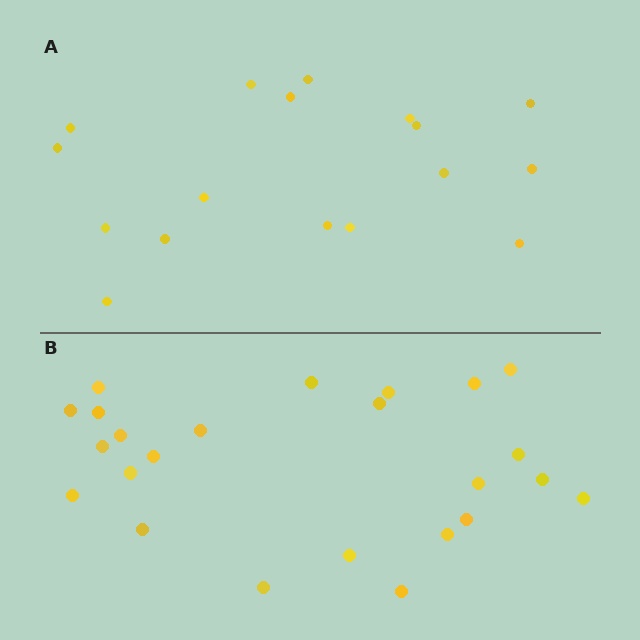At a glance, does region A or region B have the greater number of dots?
Region B (the bottom region) has more dots.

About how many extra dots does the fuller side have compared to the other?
Region B has roughly 8 or so more dots than region A.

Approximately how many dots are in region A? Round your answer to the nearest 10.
About 20 dots. (The exact count is 17, which rounds to 20.)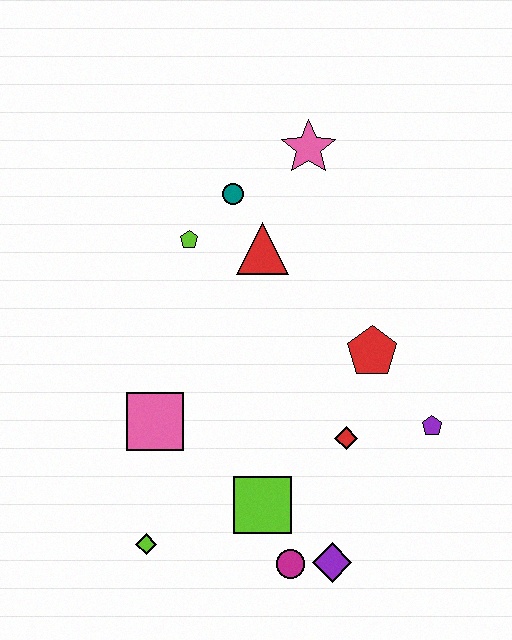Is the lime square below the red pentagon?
Yes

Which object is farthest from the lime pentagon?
The purple diamond is farthest from the lime pentagon.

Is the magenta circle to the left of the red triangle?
No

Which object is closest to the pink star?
The teal circle is closest to the pink star.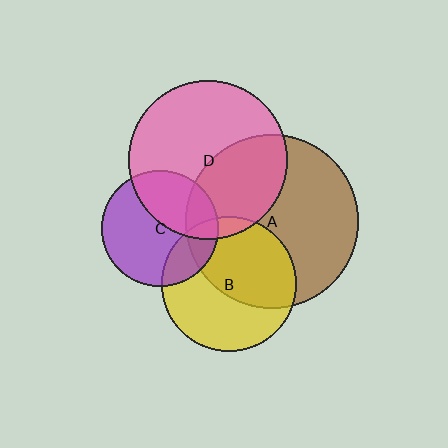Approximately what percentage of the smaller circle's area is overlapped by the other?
Approximately 40%.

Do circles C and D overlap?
Yes.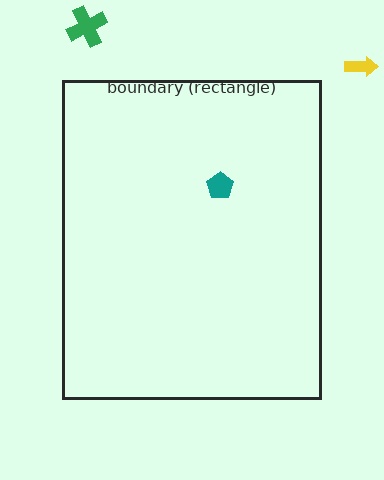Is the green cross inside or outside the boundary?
Outside.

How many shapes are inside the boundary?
1 inside, 2 outside.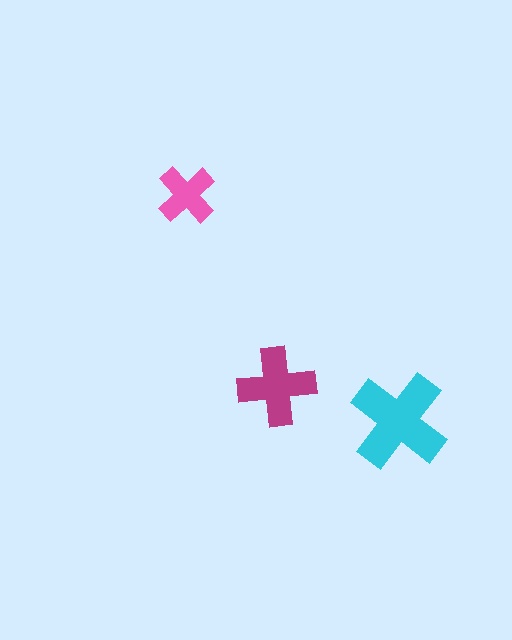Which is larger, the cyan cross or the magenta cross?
The cyan one.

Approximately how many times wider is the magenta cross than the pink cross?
About 1.5 times wider.